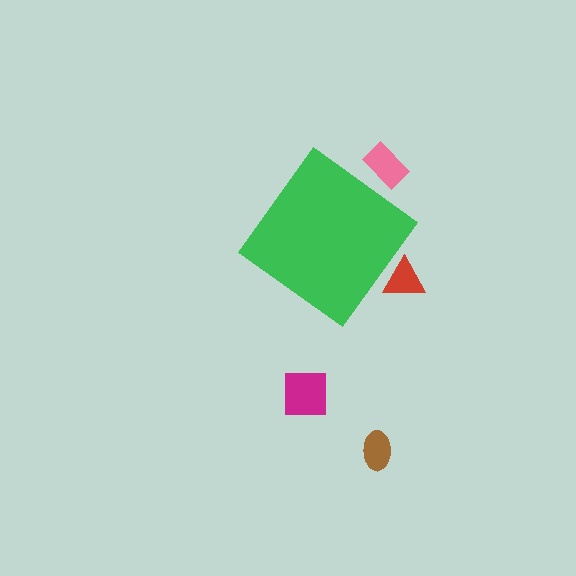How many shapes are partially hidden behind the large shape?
2 shapes are partially hidden.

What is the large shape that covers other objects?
A green diamond.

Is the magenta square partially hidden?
No, the magenta square is fully visible.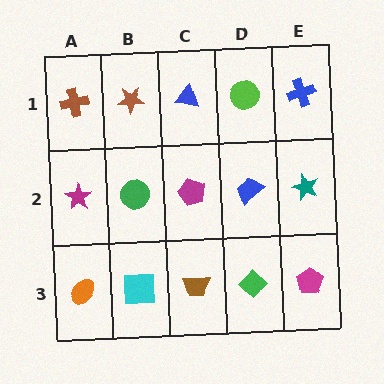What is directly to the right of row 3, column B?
A brown trapezoid.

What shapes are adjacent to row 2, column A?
A brown cross (row 1, column A), an orange ellipse (row 3, column A), a green circle (row 2, column B).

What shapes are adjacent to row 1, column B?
A green circle (row 2, column B), a brown cross (row 1, column A), a blue triangle (row 1, column C).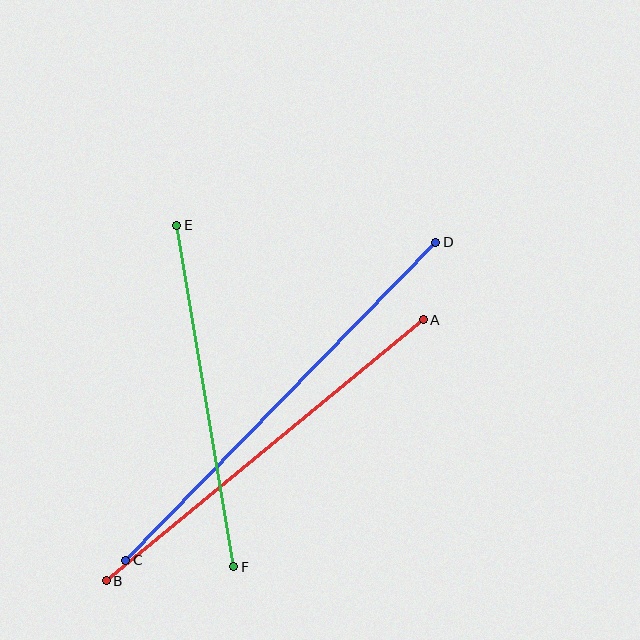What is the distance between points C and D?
The distance is approximately 444 pixels.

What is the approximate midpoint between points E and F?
The midpoint is at approximately (205, 396) pixels.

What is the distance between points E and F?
The distance is approximately 346 pixels.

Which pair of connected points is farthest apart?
Points C and D are farthest apart.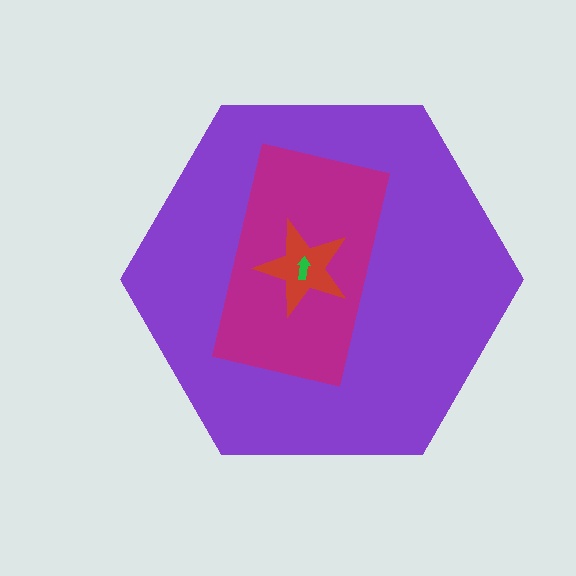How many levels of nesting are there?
4.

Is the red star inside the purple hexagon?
Yes.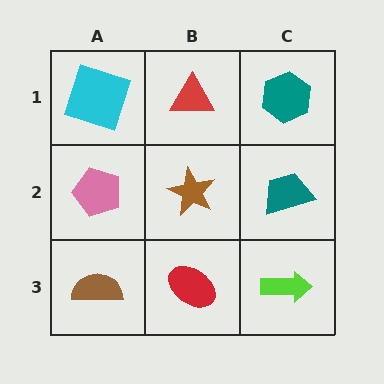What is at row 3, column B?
A red ellipse.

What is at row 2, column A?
A pink pentagon.